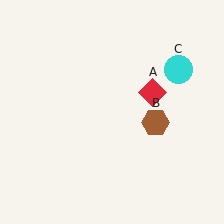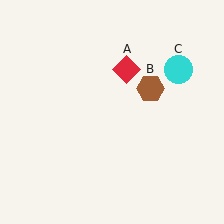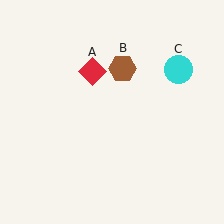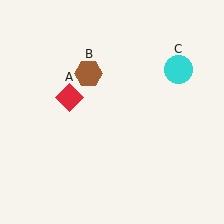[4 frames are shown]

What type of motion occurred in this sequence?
The red diamond (object A), brown hexagon (object B) rotated counterclockwise around the center of the scene.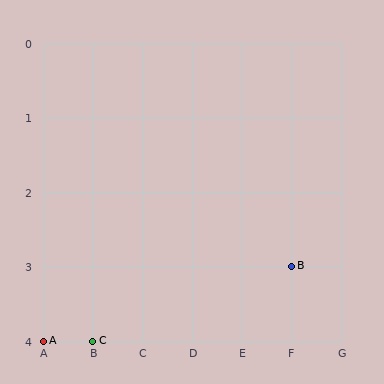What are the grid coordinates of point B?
Point B is at grid coordinates (F, 3).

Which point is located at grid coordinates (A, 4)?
Point A is at (A, 4).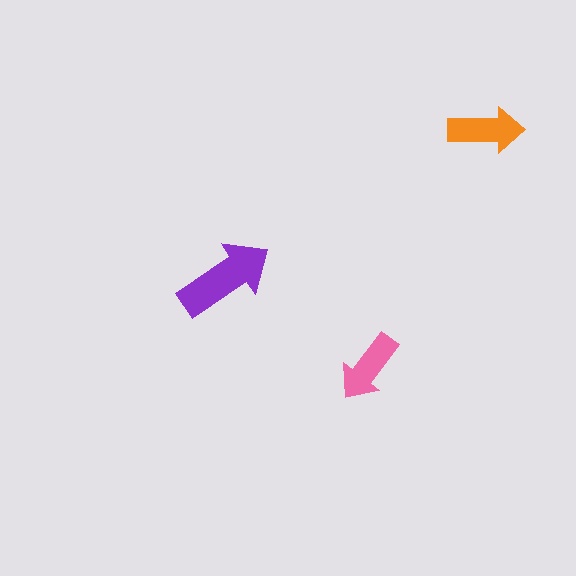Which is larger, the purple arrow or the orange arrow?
The purple one.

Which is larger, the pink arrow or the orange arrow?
The orange one.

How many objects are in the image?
There are 3 objects in the image.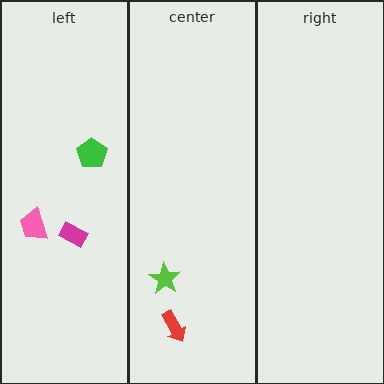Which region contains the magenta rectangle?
The left region.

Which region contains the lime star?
The center region.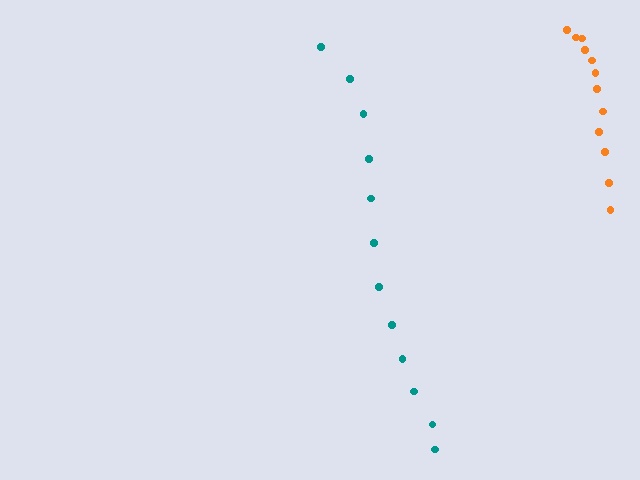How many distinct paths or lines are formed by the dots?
There are 2 distinct paths.